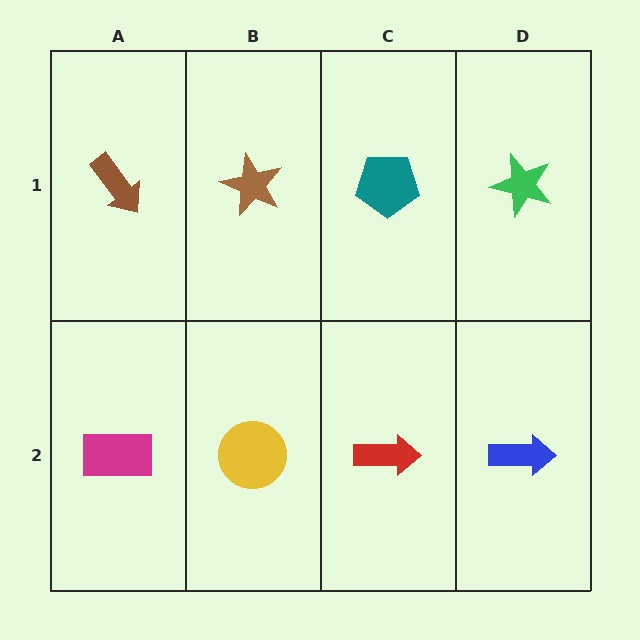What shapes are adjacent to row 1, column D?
A blue arrow (row 2, column D), a teal pentagon (row 1, column C).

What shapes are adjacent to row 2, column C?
A teal pentagon (row 1, column C), a yellow circle (row 2, column B), a blue arrow (row 2, column D).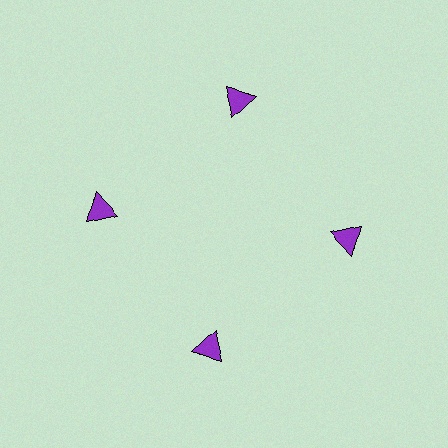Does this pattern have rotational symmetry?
Yes, this pattern has 4-fold rotational symmetry. It looks the same after rotating 90 degrees around the center.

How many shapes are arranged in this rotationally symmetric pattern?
There are 4 shapes, arranged in 4 groups of 1.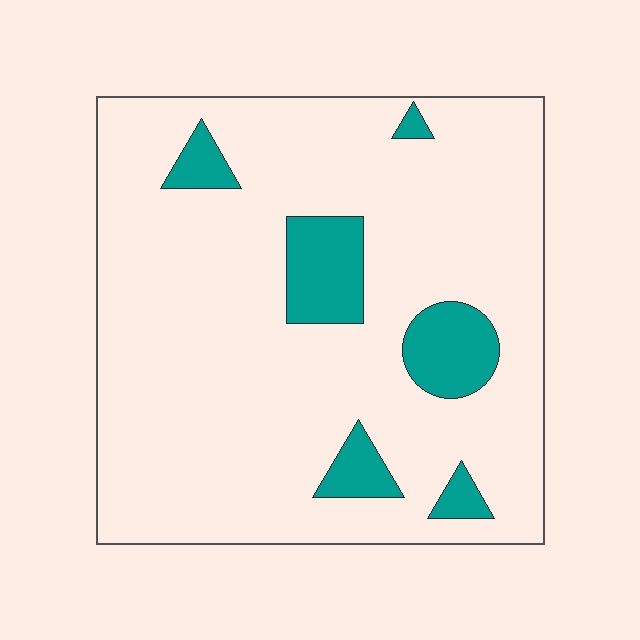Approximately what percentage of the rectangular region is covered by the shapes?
Approximately 15%.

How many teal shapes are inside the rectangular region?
6.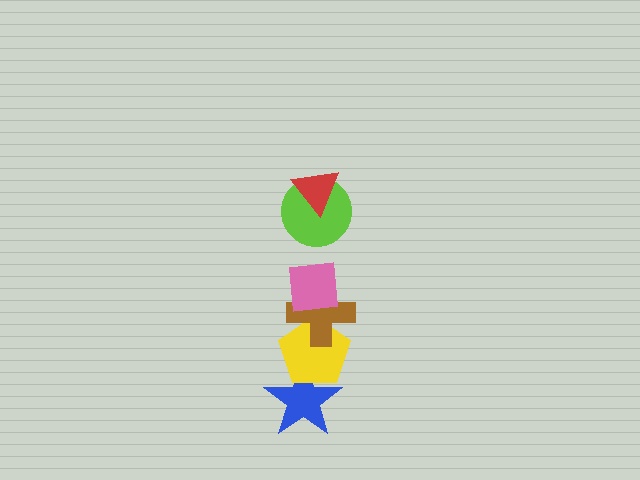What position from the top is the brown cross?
The brown cross is 4th from the top.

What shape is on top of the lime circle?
The red triangle is on top of the lime circle.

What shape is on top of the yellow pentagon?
The brown cross is on top of the yellow pentagon.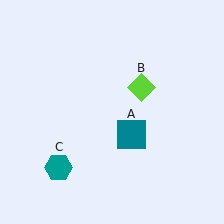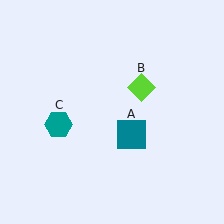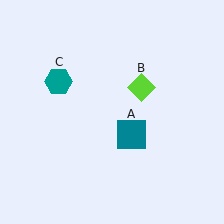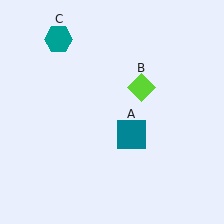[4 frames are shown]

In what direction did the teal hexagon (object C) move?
The teal hexagon (object C) moved up.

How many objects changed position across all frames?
1 object changed position: teal hexagon (object C).